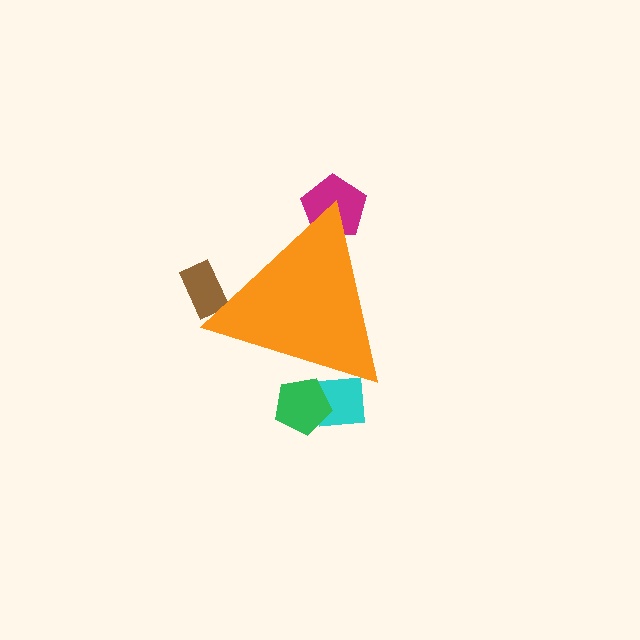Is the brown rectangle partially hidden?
Yes, the brown rectangle is partially hidden behind the orange triangle.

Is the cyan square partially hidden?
Yes, the cyan square is partially hidden behind the orange triangle.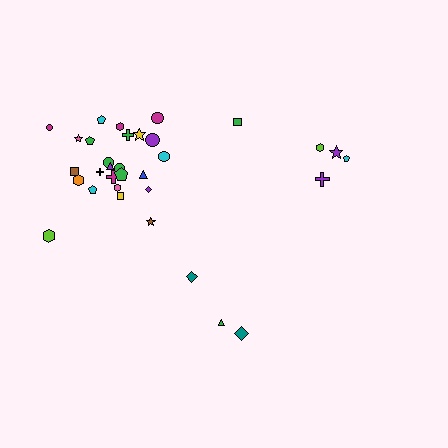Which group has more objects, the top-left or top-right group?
The top-left group.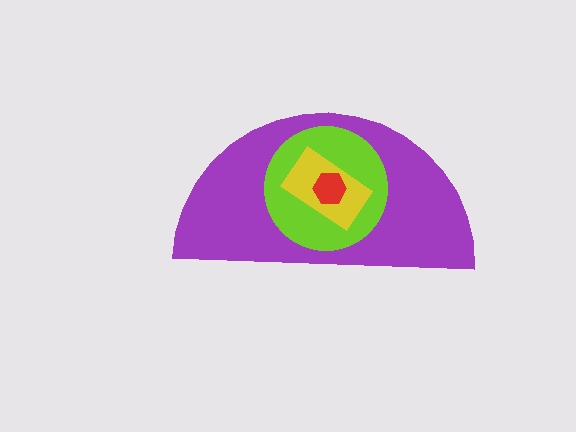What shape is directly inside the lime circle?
The yellow rectangle.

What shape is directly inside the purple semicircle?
The lime circle.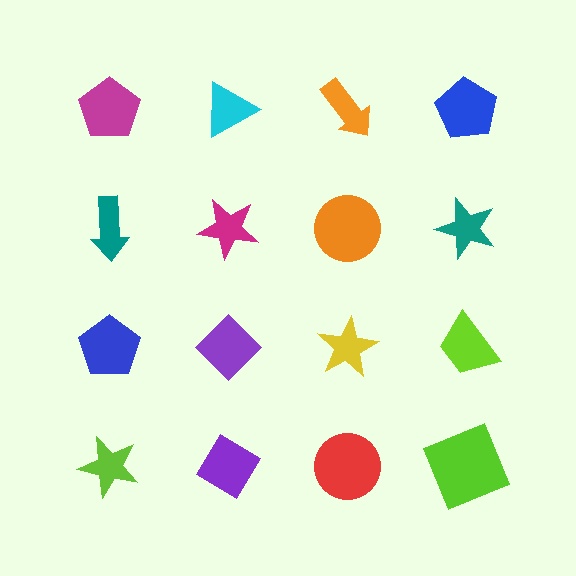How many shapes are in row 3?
4 shapes.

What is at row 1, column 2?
A cyan triangle.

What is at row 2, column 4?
A teal star.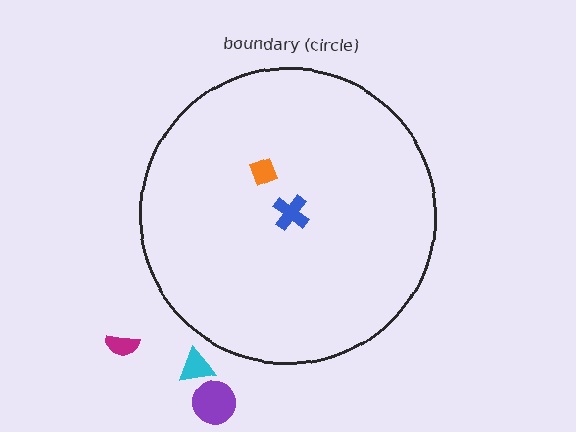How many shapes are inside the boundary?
2 inside, 3 outside.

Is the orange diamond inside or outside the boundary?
Inside.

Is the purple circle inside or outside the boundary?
Outside.